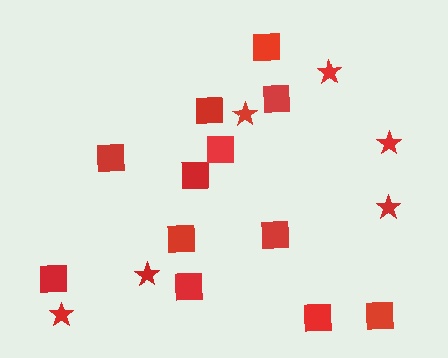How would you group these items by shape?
There are 2 groups: one group of squares (12) and one group of stars (6).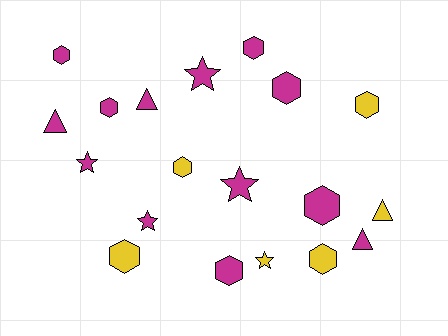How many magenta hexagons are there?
There are 6 magenta hexagons.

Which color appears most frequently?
Magenta, with 13 objects.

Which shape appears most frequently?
Hexagon, with 10 objects.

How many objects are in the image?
There are 19 objects.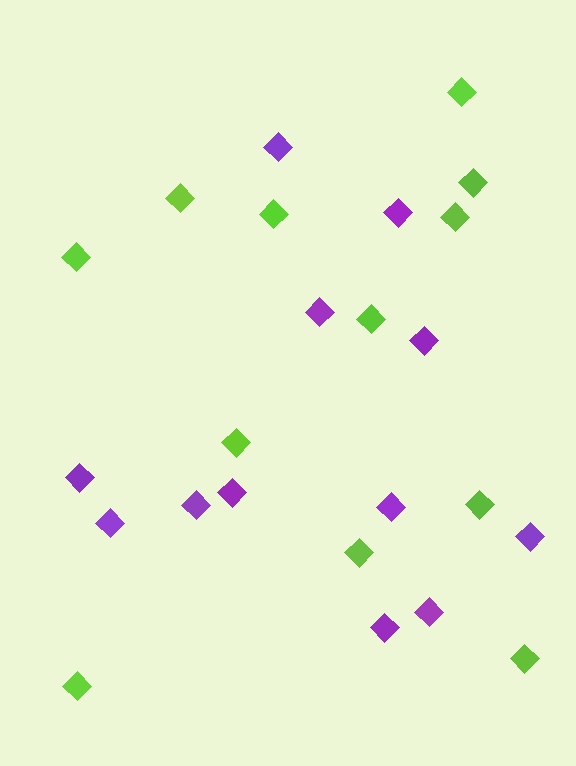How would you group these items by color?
There are 2 groups: one group of lime diamonds (12) and one group of purple diamonds (12).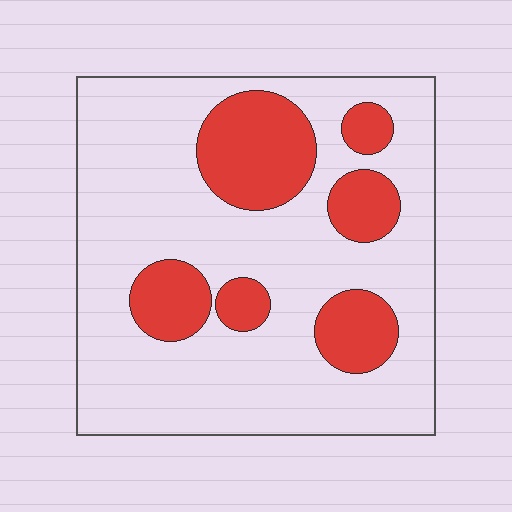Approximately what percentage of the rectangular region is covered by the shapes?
Approximately 25%.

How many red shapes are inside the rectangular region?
6.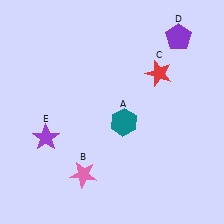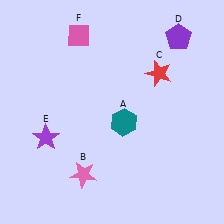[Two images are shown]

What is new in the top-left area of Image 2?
A pink diamond (F) was added in the top-left area of Image 2.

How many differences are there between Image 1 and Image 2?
There is 1 difference between the two images.